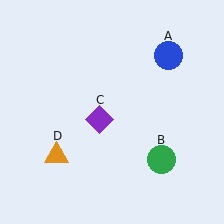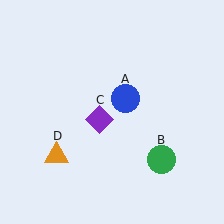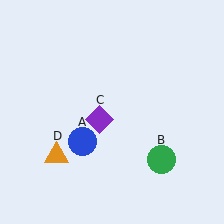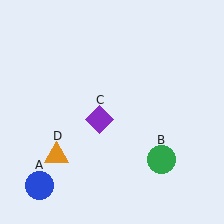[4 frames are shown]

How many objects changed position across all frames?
1 object changed position: blue circle (object A).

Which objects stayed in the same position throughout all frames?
Green circle (object B) and purple diamond (object C) and orange triangle (object D) remained stationary.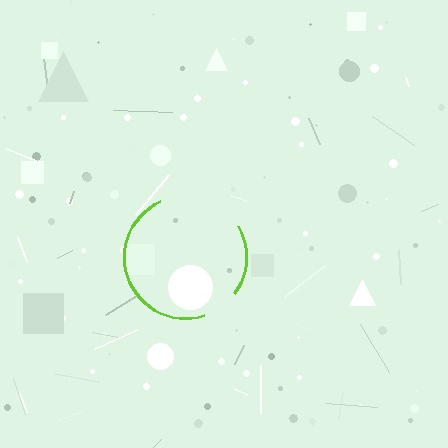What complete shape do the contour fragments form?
The contour fragments form a circle.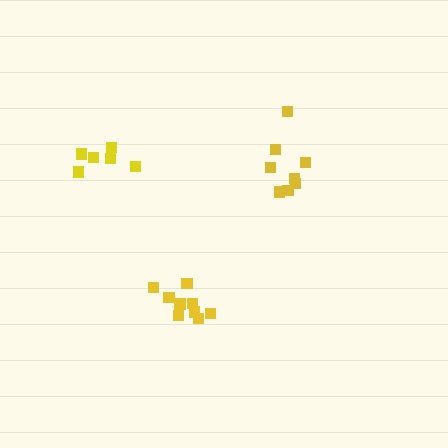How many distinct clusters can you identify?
There are 3 distinct clusters.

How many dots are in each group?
Group 1: 9 dots, Group 2: 8 dots, Group 3: 6 dots (23 total).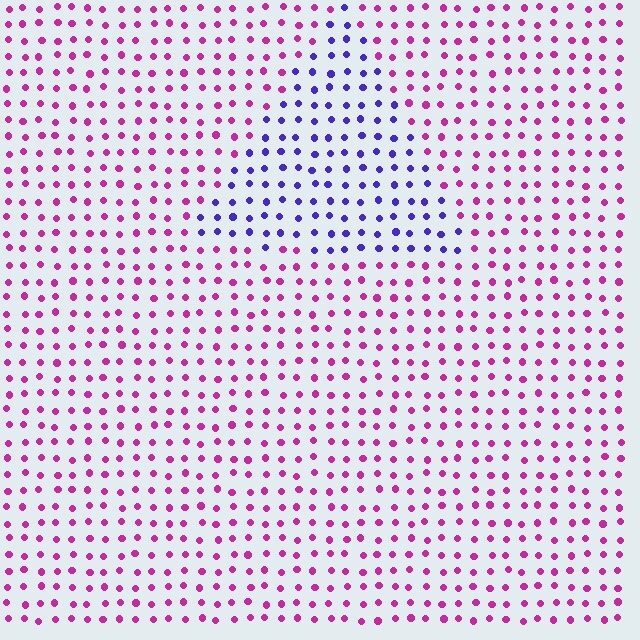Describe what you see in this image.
The image is filled with small magenta elements in a uniform arrangement. A triangle-shaped region is visible where the elements are tinted to a slightly different hue, forming a subtle color boundary.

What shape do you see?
I see a triangle.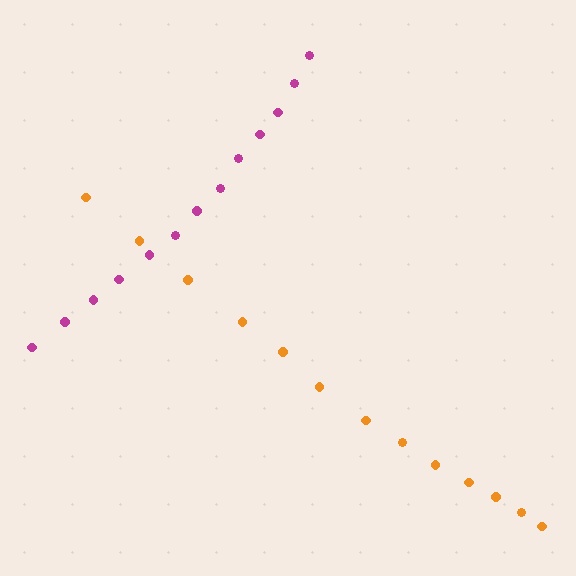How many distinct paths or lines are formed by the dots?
There are 2 distinct paths.